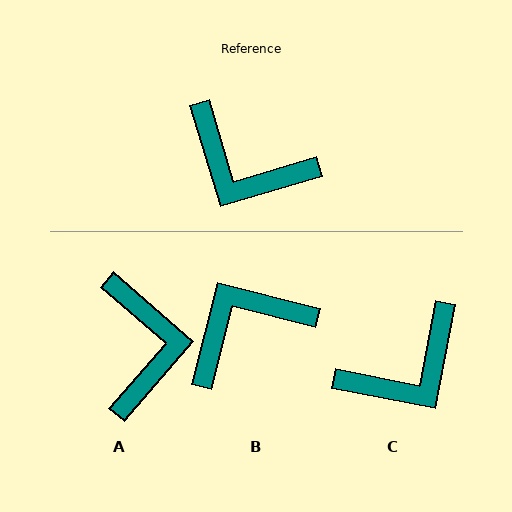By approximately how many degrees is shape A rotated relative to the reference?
Approximately 122 degrees counter-clockwise.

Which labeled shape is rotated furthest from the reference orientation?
A, about 122 degrees away.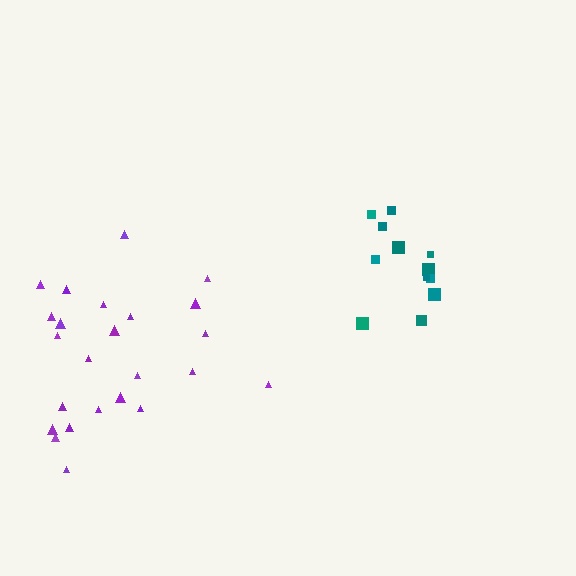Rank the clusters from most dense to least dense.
teal, purple.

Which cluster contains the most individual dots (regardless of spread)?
Purple (24).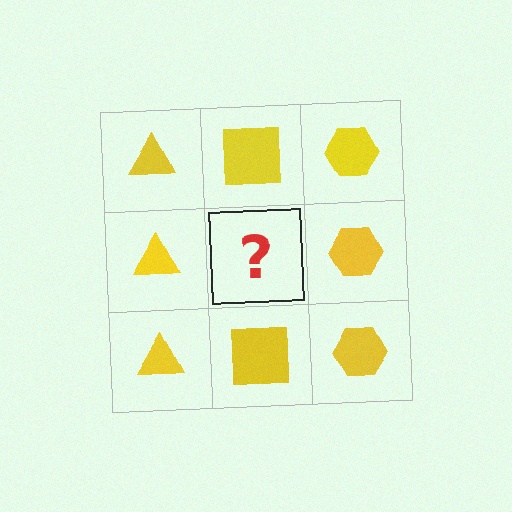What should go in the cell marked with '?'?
The missing cell should contain a yellow square.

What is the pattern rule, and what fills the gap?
The rule is that each column has a consistent shape. The gap should be filled with a yellow square.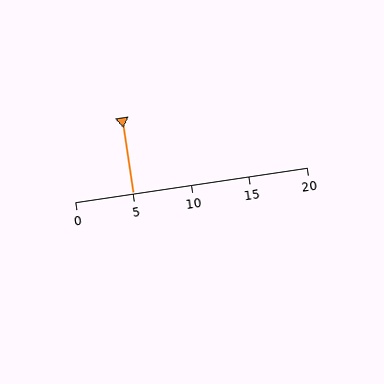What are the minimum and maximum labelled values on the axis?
The axis runs from 0 to 20.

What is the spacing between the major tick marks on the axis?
The major ticks are spaced 5 apart.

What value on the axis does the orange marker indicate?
The marker indicates approximately 5.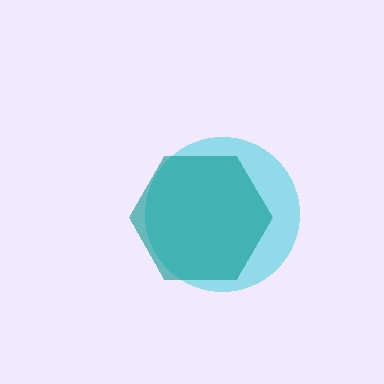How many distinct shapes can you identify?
There are 2 distinct shapes: a cyan circle, a teal hexagon.